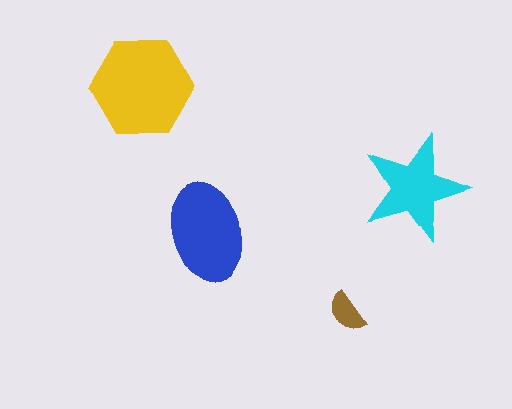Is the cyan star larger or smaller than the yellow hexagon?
Smaller.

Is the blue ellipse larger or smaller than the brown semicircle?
Larger.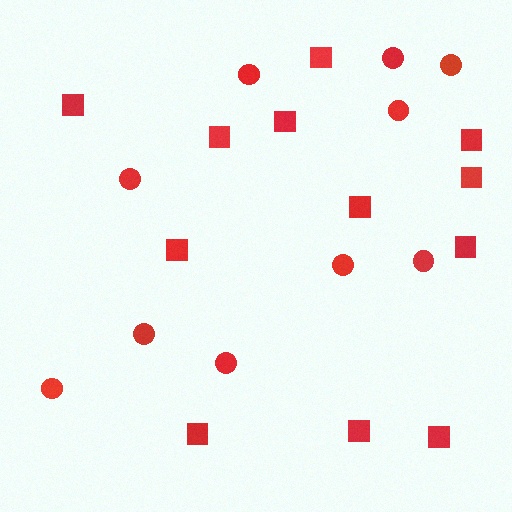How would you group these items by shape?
There are 2 groups: one group of circles (10) and one group of squares (12).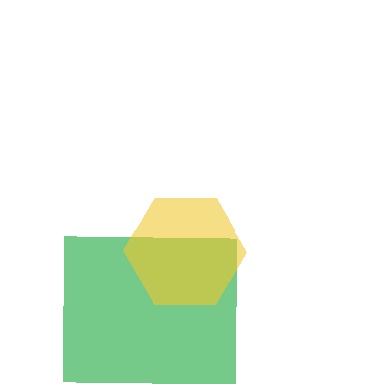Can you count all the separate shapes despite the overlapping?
Yes, there are 2 separate shapes.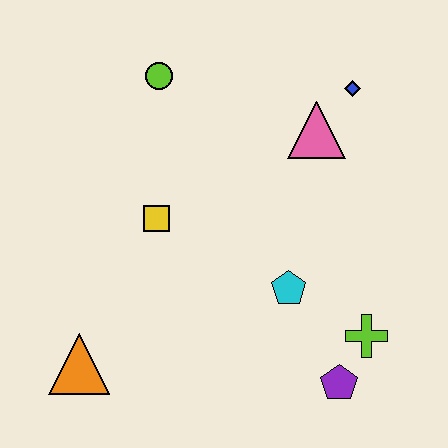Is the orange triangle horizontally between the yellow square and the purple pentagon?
No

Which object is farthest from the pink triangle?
The orange triangle is farthest from the pink triangle.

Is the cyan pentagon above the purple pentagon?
Yes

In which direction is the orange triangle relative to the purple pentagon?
The orange triangle is to the left of the purple pentagon.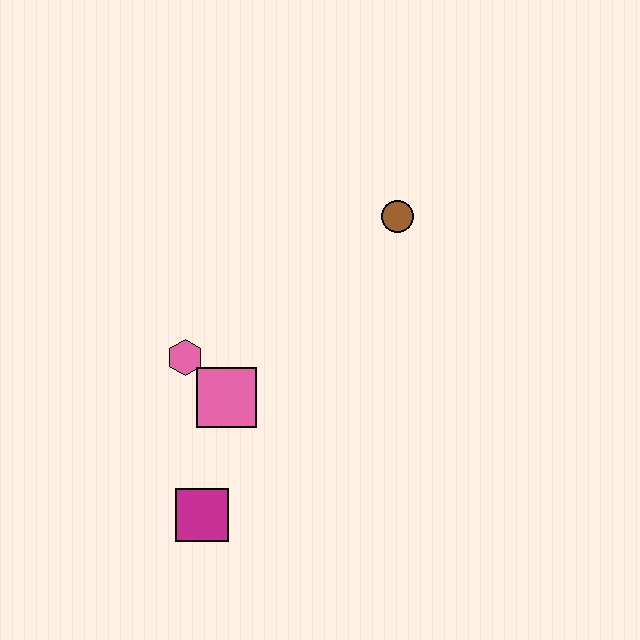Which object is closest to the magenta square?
The pink square is closest to the magenta square.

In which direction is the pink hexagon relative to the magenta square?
The pink hexagon is above the magenta square.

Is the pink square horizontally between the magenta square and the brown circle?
Yes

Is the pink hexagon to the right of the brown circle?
No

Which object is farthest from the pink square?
The brown circle is farthest from the pink square.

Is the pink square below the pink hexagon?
Yes